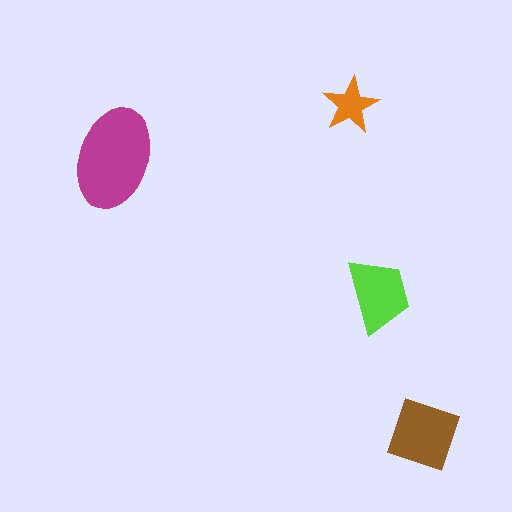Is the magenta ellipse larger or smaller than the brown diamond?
Larger.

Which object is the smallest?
The orange star.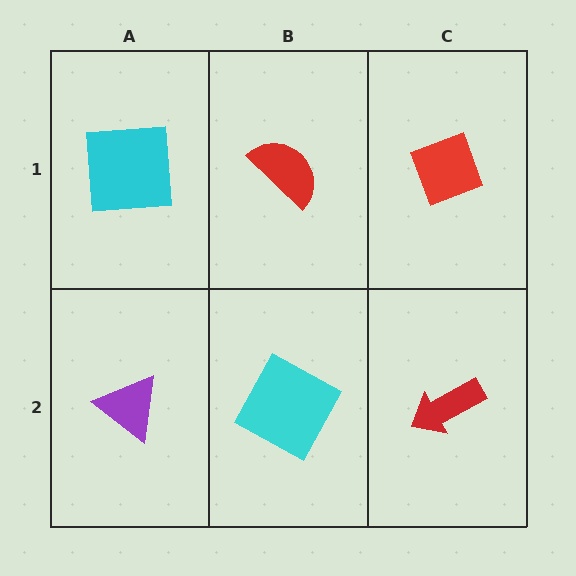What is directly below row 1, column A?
A purple triangle.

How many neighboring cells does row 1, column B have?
3.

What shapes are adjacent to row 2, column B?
A red semicircle (row 1, column B), a purple triangle (row 2, column A), a red arrow (row 2, column C).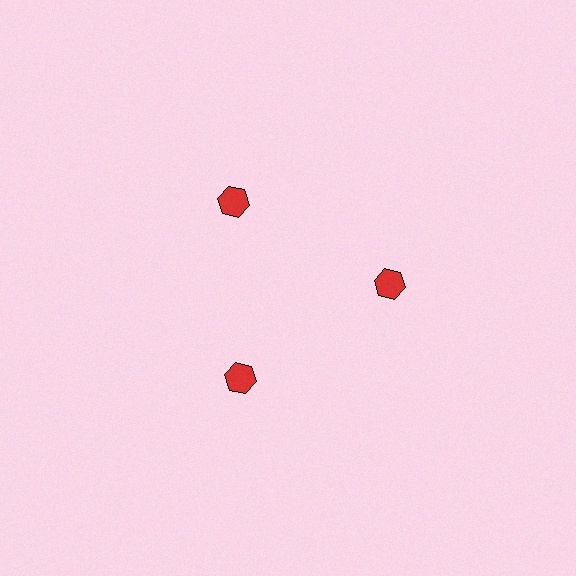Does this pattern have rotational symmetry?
Yes, this pattern has 3-fold rotational symmetry. It looks the same after rotating 120 degrees around the center.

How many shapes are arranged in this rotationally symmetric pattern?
There are 3 shapes, arranged in 3 groups of 1.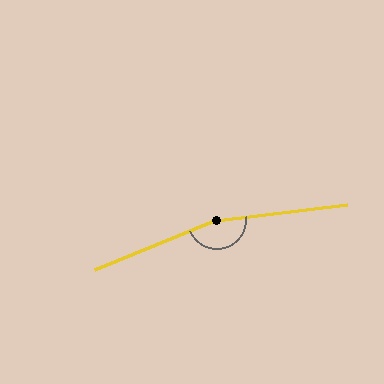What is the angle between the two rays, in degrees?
Approximately 164 degrees.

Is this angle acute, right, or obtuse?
It is obtuse.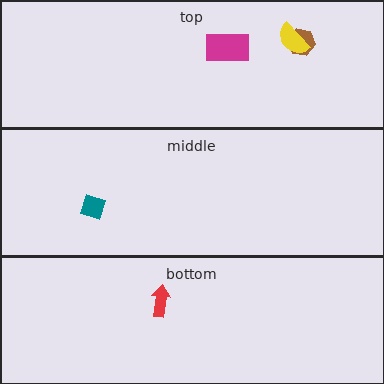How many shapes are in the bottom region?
1.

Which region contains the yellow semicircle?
The top region.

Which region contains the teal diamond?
The middle region.